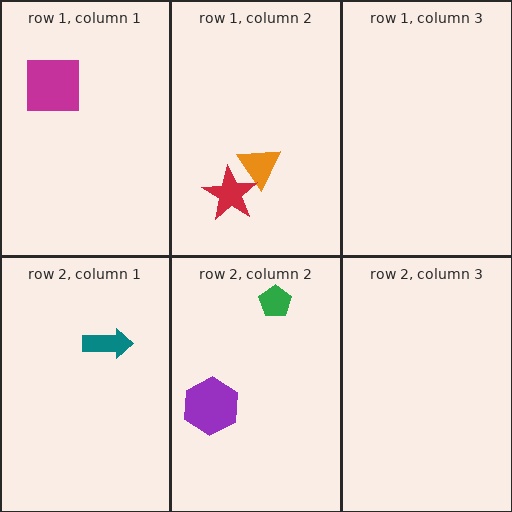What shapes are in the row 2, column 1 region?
The teal arrow.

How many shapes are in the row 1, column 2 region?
2.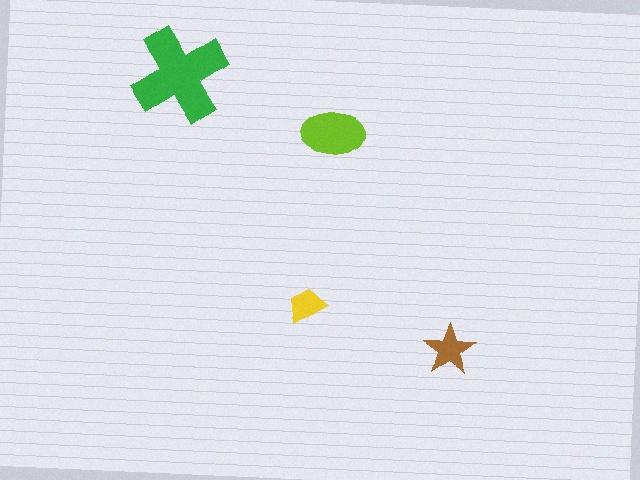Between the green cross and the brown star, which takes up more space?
The green cross.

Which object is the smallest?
The yellow trapezoid.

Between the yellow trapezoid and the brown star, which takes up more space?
The brown star.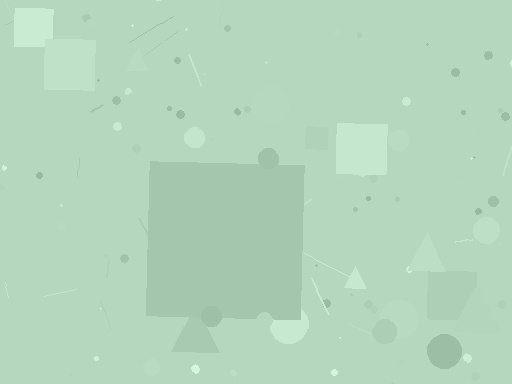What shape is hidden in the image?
A square is hidden in the image.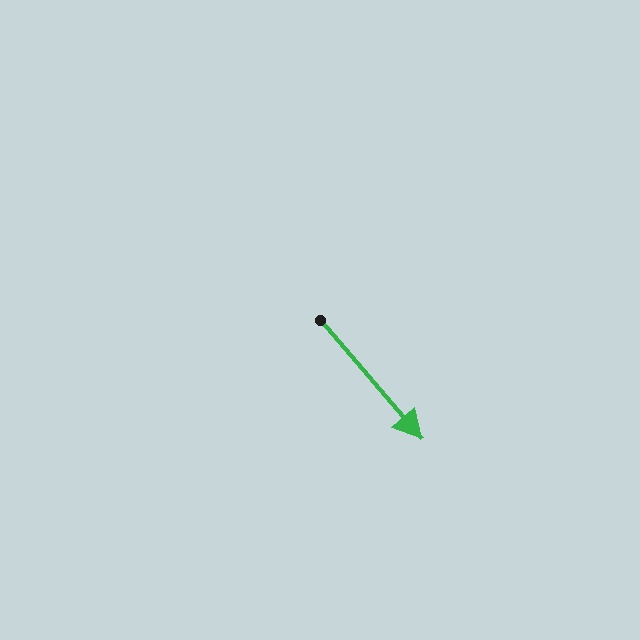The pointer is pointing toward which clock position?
Roughly 5 o'clock.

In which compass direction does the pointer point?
Southeast.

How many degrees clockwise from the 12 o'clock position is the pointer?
Approximately 140 degrees.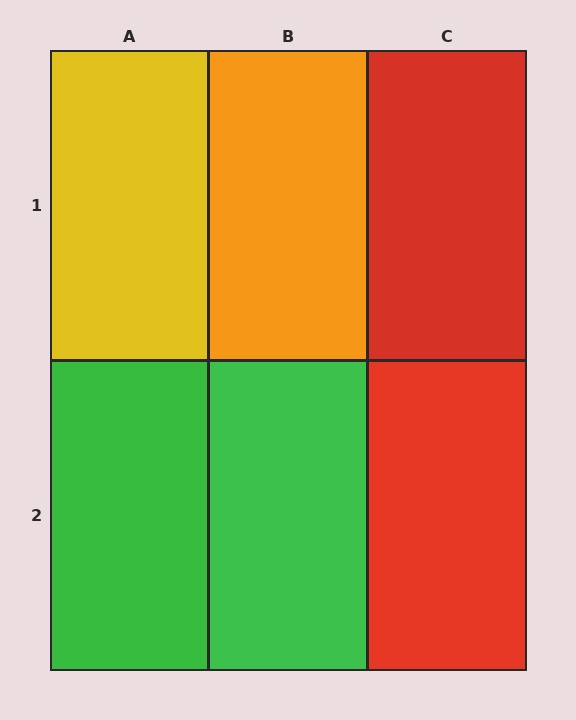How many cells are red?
2 cells are red.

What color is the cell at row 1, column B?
Orange.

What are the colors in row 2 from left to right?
Green, green, red.